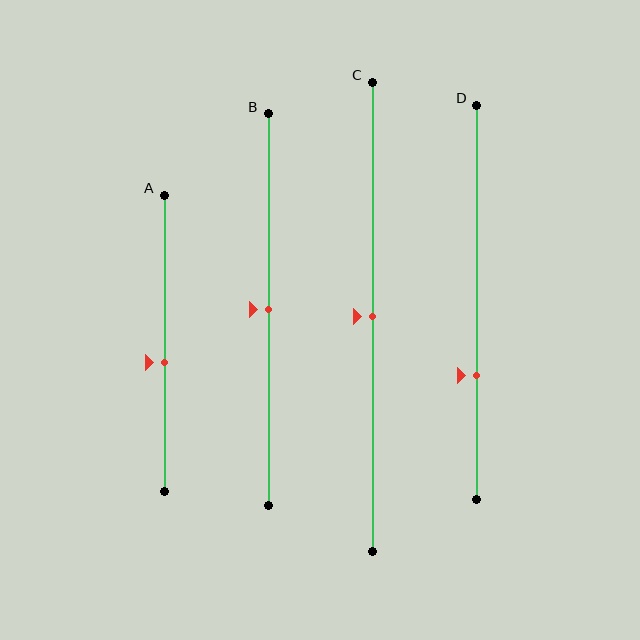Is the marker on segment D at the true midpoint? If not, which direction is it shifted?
No, the marker on segment D is shifted downward by about 18% of the segment length.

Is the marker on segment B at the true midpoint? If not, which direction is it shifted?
Yes, the marker on segment B is at the true midpoint.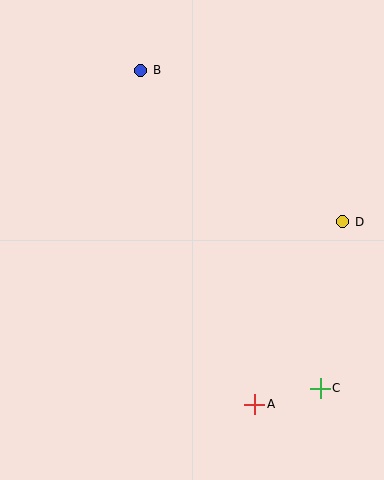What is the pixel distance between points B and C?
The distance between B and C is 365 pixels.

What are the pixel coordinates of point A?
Point A is at (255, 404).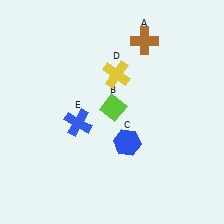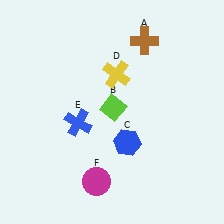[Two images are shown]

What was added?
A magenta circle (F) was added in Image 2.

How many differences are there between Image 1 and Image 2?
There is 1 difference between the two images.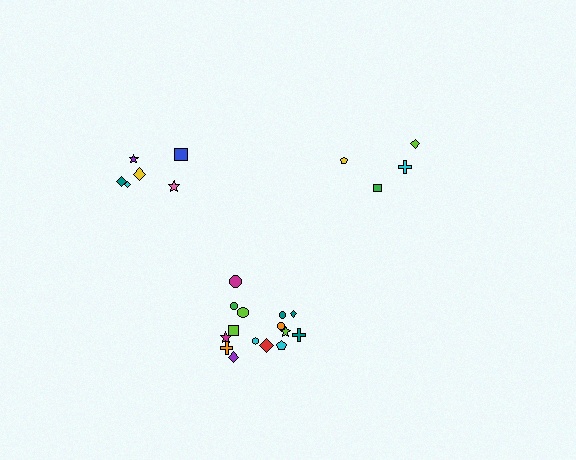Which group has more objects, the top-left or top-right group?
The top-left group.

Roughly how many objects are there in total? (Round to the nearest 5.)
Roughly 25 objects in total.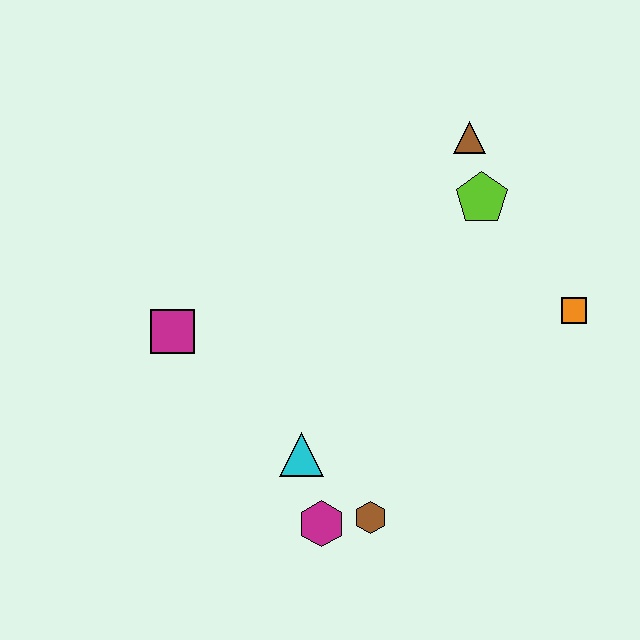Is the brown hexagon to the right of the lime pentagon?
No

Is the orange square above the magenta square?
Yes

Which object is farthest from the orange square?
The magenta square is farthest from the orange square.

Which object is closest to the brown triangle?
The lime pentagon is closest to the brown triangle.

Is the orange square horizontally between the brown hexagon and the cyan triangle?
No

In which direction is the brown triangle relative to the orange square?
The brown triangle is above the orange square.